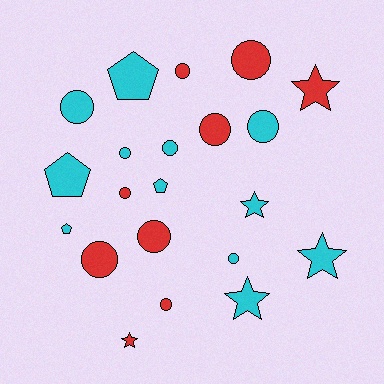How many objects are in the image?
There are 21 objects.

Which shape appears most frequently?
Circle, with 12 objects.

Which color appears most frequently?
Cyan, with 12 objects.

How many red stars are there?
There are 2 red stars.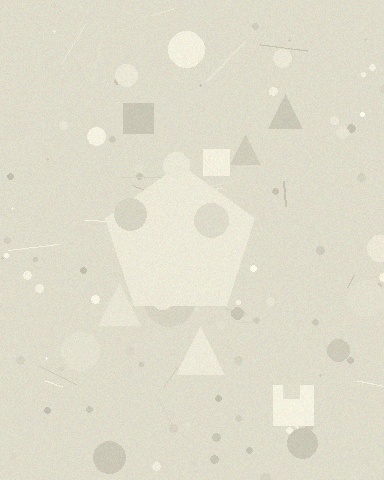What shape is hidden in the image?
A pentagon is hidden in the image.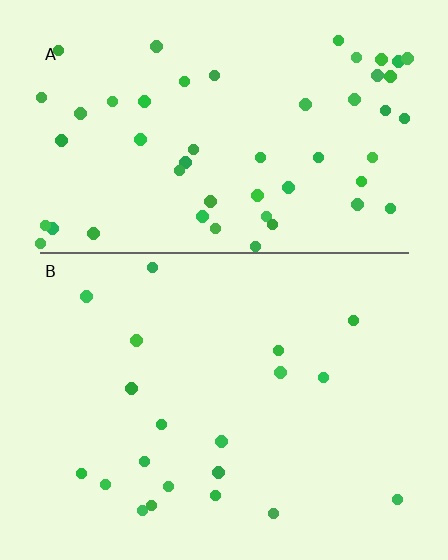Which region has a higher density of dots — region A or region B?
A (the top).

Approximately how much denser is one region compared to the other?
Approximately 2.7× — region A over region B.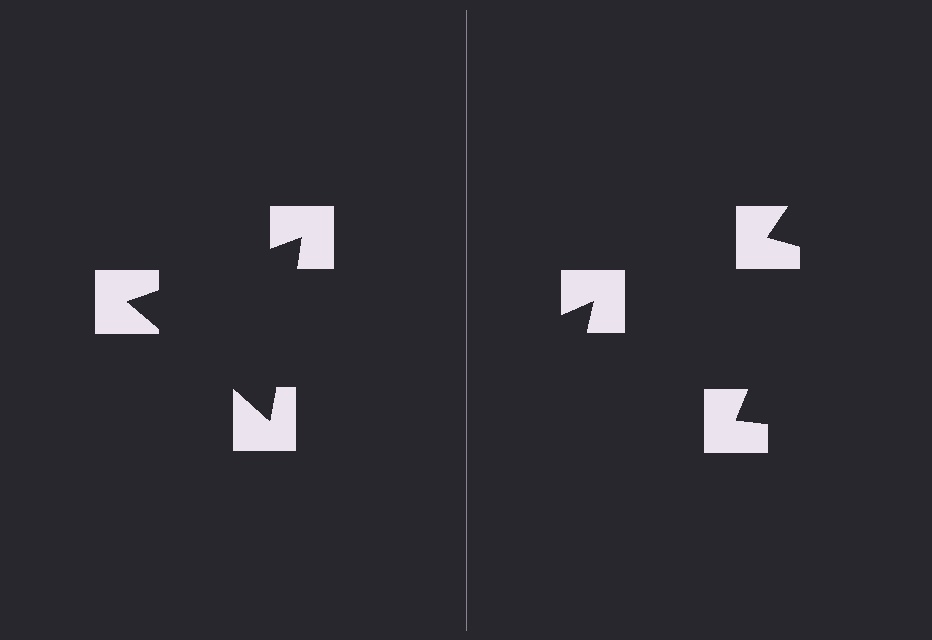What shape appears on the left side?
An illusory triangle.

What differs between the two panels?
The notched squares are positioned identically on both sides; only the wedge orientations differ. On the left they align to a triangle; on the right they are misaligned.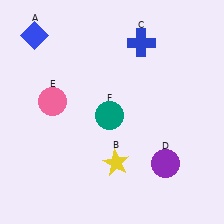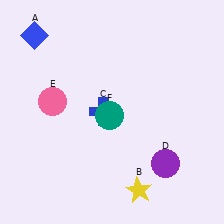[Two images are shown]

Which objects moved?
The objects that moved are: the yellow star (B), the blue cross (C).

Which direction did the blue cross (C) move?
The blue cross (C) moved down.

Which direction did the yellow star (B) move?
The yellow star (B) moved down.